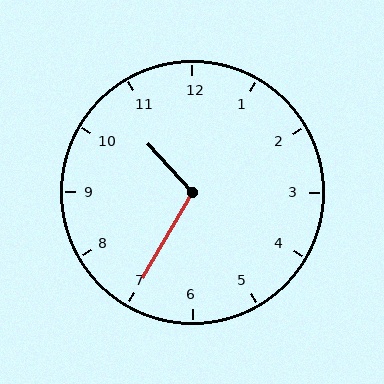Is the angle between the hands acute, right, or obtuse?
It is obtuse.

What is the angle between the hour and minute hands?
Approximately 108 degrees.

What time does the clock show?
10:35.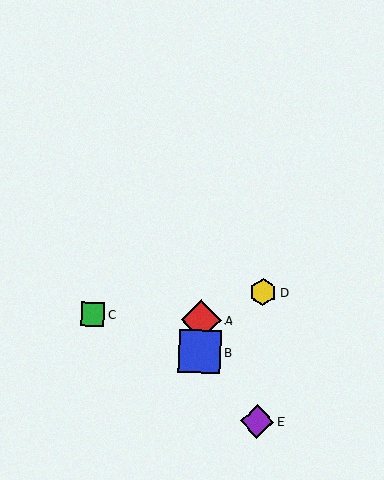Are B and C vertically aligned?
No, B is at x≈200 and C is at x≈93.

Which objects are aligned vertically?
Objects A, B are aligned vertically.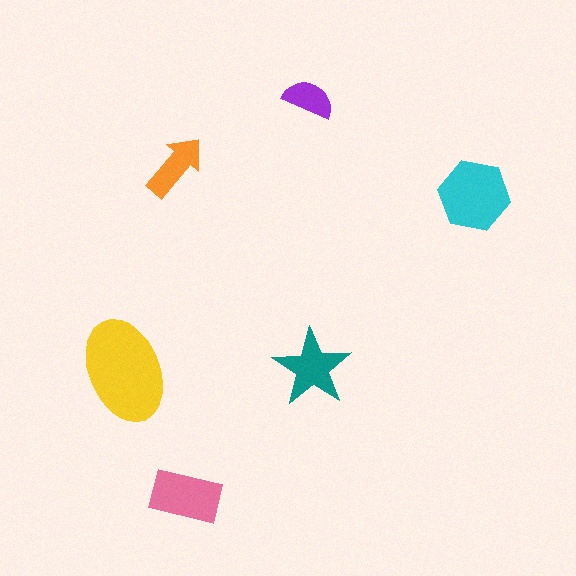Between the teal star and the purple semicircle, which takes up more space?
The teal star.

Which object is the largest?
The yellow ellipse.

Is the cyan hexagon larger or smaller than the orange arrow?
Larger.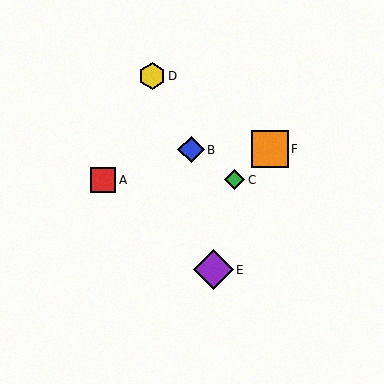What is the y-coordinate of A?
Object A is at y≈180.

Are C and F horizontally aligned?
No, C is at y≈180 and F is at y≈149.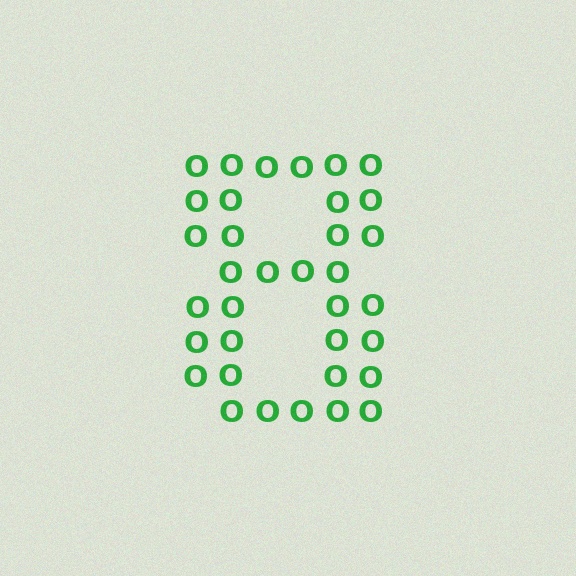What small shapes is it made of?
It is made of small letter O's.